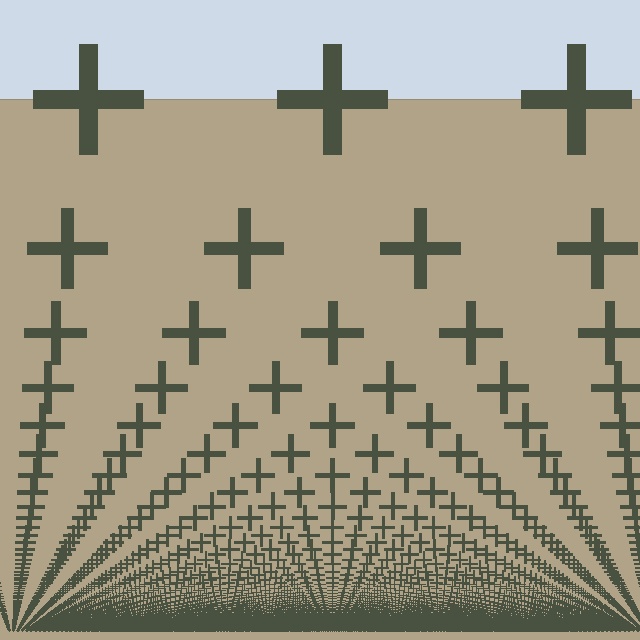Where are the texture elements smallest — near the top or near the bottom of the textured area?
Near the bottom.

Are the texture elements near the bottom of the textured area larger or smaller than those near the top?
Smaller. The gradient is inverted — elements near the bottom are smaller and denser.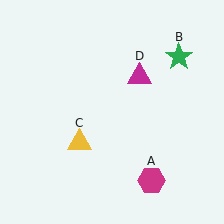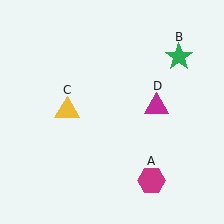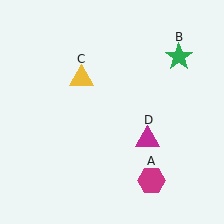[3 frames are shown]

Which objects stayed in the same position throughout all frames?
Magenta hexagon (object A) and green star (object B) remained stationary.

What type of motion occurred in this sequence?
The yellow triangle (object C), magenta triangle (object D) rotated clockwise around the center of the scene.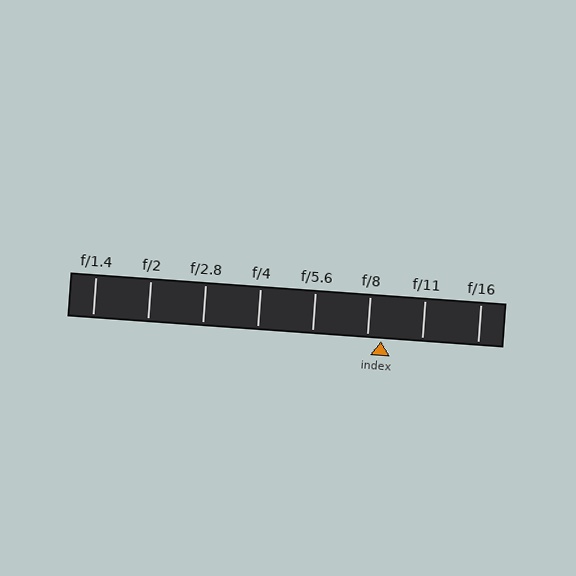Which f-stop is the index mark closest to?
The index mark is closest to f/8.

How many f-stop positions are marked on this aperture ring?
There are 8 f-stop positions marked.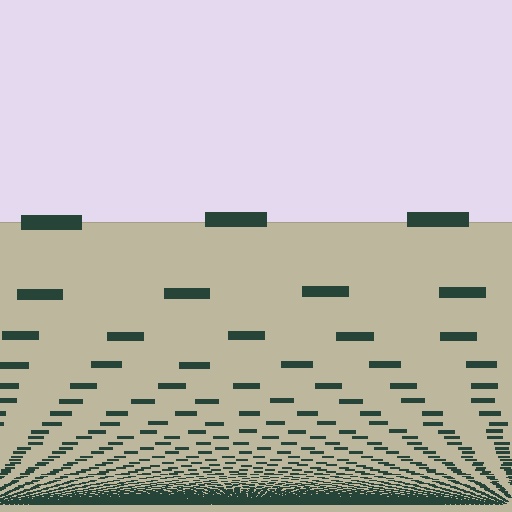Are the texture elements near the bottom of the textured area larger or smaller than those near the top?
Smaller. The gradient is inverted — elements near the bottom are smaller and denser.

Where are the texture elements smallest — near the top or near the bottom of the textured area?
Near the bottom.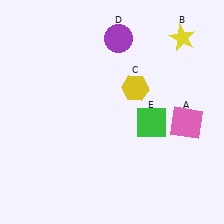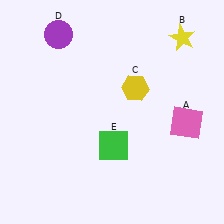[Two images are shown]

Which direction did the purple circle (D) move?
The purple circle (D) moved left.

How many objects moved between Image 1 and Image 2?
2 objects moved between the two images.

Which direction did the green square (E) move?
The green square (E) moved left.